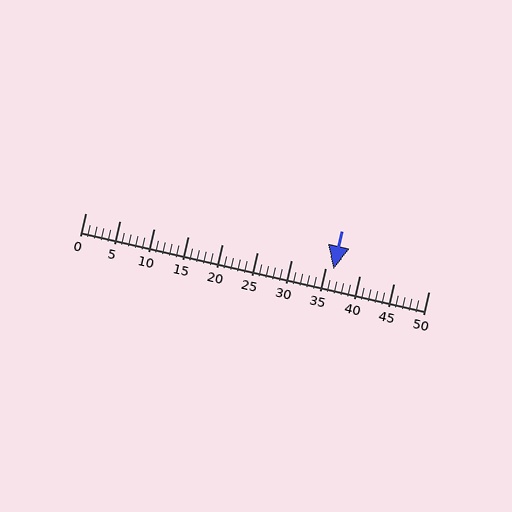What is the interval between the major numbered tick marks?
The major tick marks are spaced 5 units apart.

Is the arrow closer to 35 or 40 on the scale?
The arrow is closer to 35.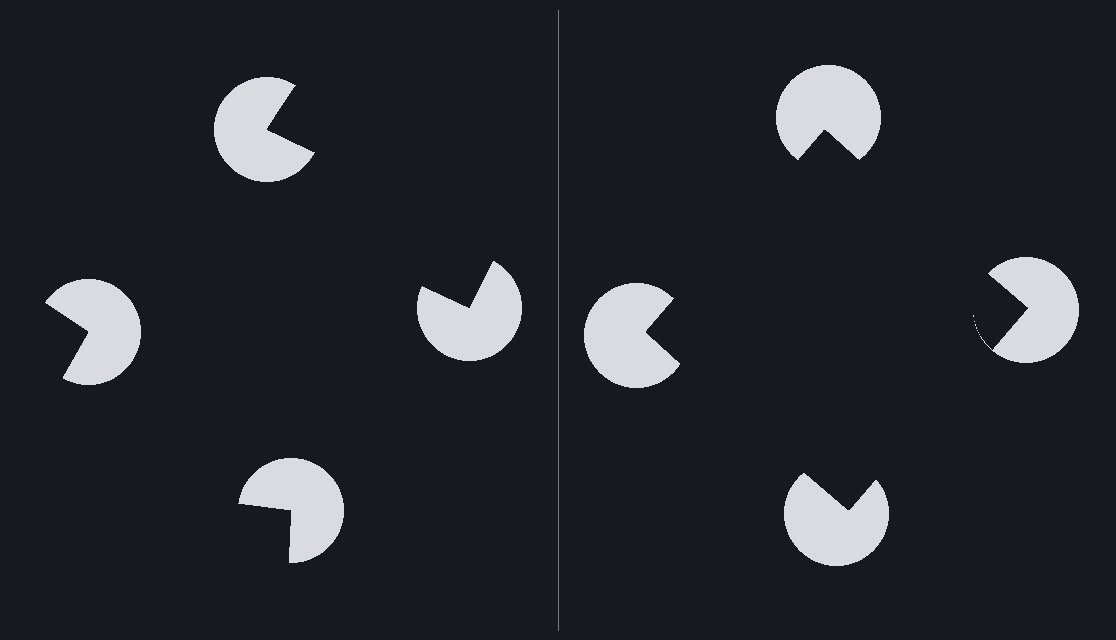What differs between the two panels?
The pac-man discs are positioned identically on both sides; only the wedge orientations differ. On the right they align to a square; on the left they are misaligned.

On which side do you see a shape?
An illusory square appears on the right side. On the left side the wedge cuts are rotated, so no coherent shape forms.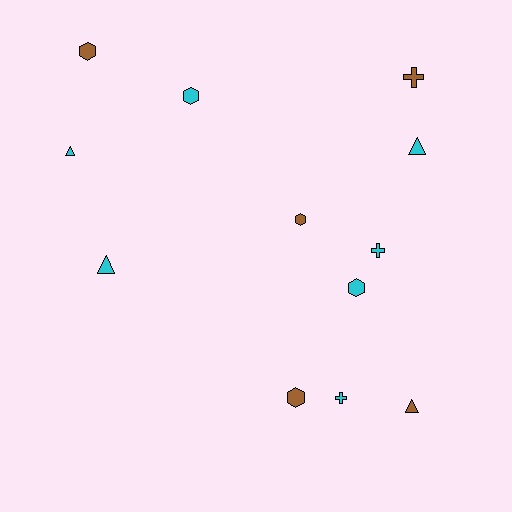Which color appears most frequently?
Cyan, with 7 objects.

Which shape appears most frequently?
Hexagon, with 5 objects.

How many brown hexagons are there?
There are 3 brown hexagons.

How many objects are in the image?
There are 12 objects.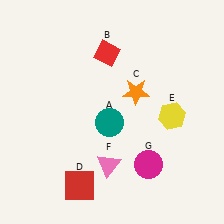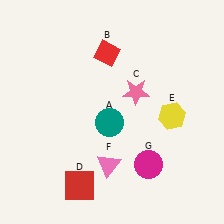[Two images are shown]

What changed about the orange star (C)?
In Image 1, C is orange. In Image 2, it changed to pink.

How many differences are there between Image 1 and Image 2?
There is 1 difference between the two images.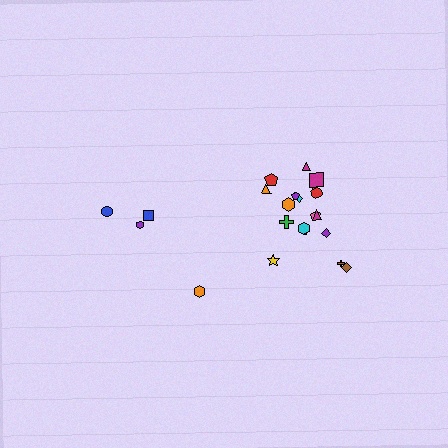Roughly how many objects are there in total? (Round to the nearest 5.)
Roughly 20 objects in total.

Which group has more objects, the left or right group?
The right group.